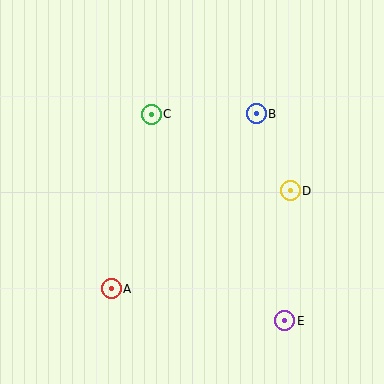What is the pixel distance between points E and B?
The distance between E and B is 209 pixels.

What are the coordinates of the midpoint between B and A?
The midpoint between B and A is at (184, 201).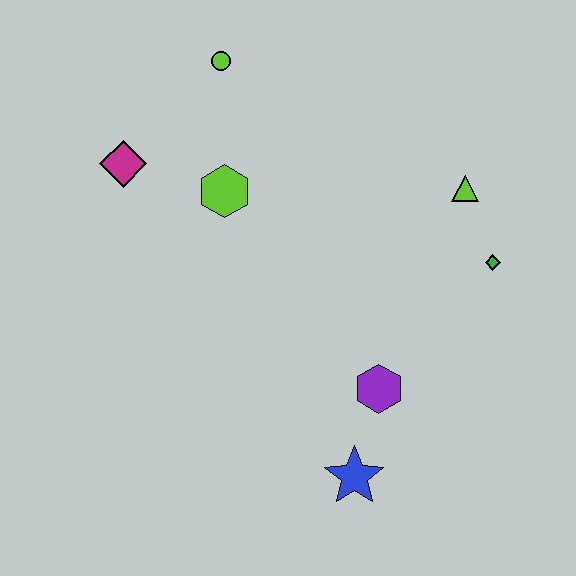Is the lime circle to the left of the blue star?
Yes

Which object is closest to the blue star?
The purple hexagon is closest to the blue star.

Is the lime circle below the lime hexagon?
No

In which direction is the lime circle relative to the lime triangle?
The lime circle is to the left of the lime triangle.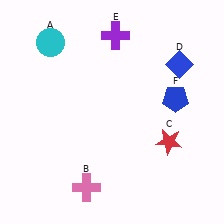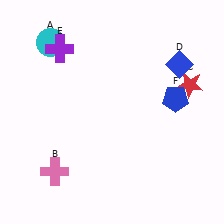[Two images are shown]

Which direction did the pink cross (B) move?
The pink cross (B) moved left.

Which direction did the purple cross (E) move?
The purple cross (E) moved left.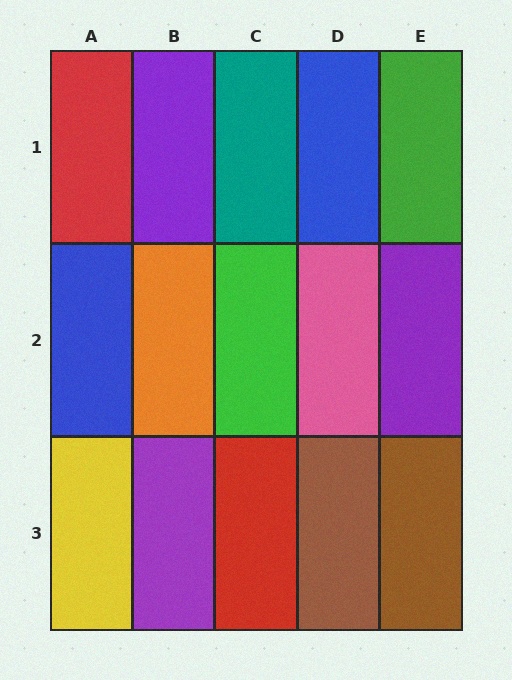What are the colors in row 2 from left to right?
Blue, orange, green, pink, purple.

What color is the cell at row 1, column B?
Purple.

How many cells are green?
2 cells are green.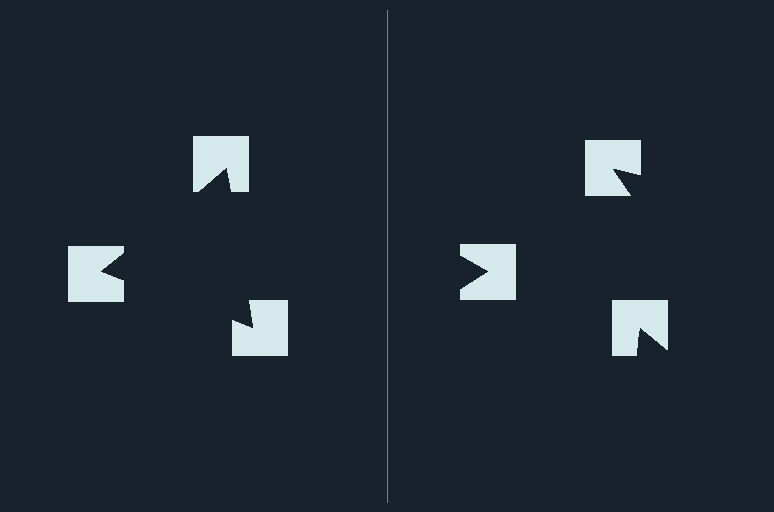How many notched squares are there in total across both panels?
6 — 3 on each side.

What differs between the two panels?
The notched squares are positioned identically on both sides; only the wedge orientations differ. On the left they align to a triangle; on the right they are misaligned.